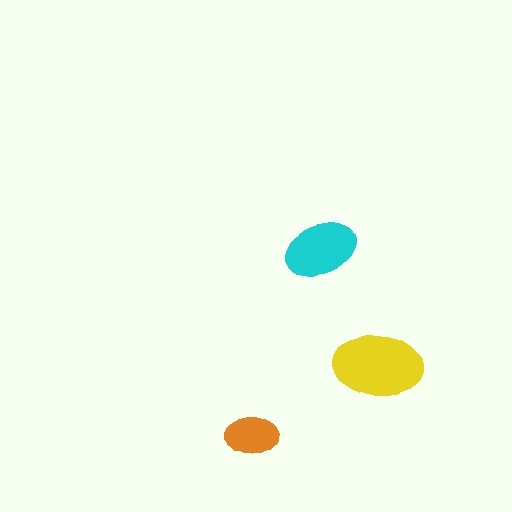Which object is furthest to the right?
The yellow ellipse is rightmost.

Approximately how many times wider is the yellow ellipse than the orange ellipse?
About 1.5 times wider.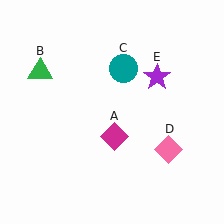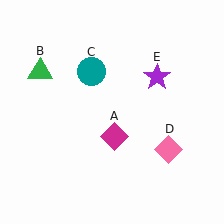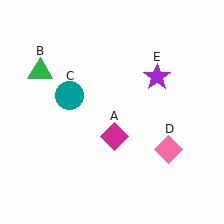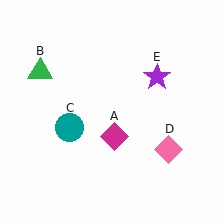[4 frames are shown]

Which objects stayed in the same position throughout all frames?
Magenta diamond (object A) and green triangle (object B) and pink diamond (object D) and purple star (object E) remained stationary.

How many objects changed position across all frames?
1 object changed position: teal circle (object C).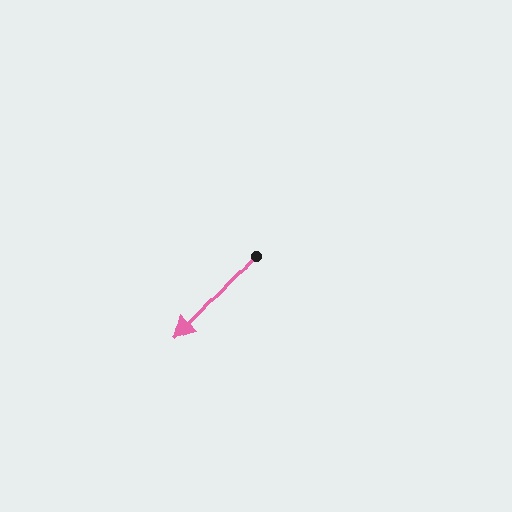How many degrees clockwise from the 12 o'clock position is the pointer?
Approximately 223 degrees.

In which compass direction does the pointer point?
Southwest.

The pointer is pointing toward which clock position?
Roughly 7 o'clock.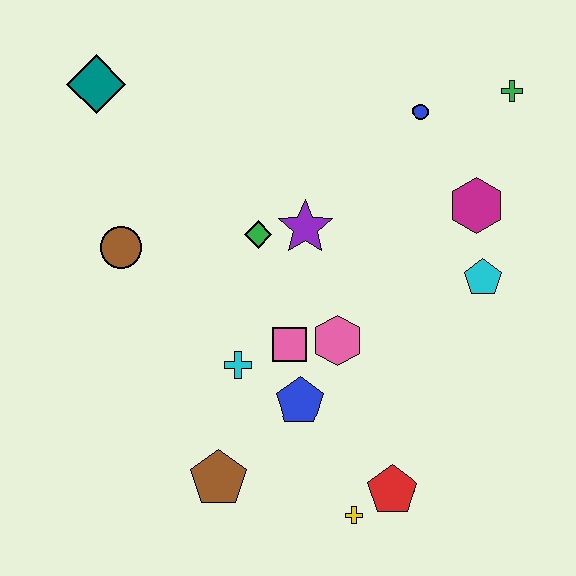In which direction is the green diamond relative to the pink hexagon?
The green diamond is above the pink hexagon.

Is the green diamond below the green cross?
Yes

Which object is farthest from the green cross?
The brown pentagon is farthest from the green cross.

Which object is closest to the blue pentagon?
The pink square is closest to the blue pentagon.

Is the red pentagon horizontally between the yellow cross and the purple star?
No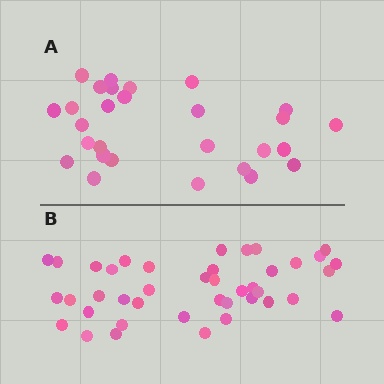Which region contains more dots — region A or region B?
Region B (the bottom region) has more dots.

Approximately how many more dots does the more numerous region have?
Region B has approximately 15 more dots than region A.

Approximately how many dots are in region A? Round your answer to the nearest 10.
About 30 dots. (The exact count is 28, which rounds to 30.)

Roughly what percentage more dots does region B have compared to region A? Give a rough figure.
About 45% more.